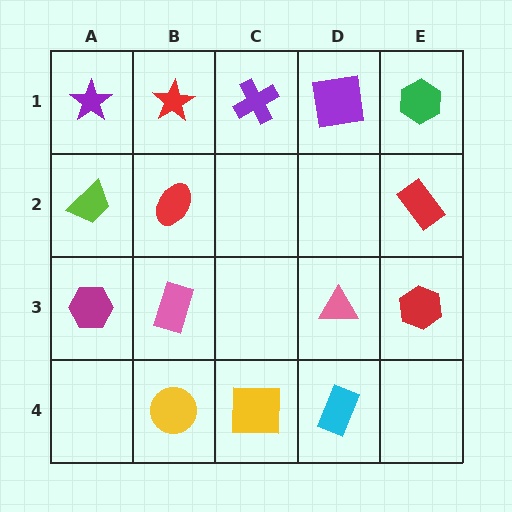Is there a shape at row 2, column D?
No, that cell is empty.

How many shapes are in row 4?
3 shapes.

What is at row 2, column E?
A red rectangle.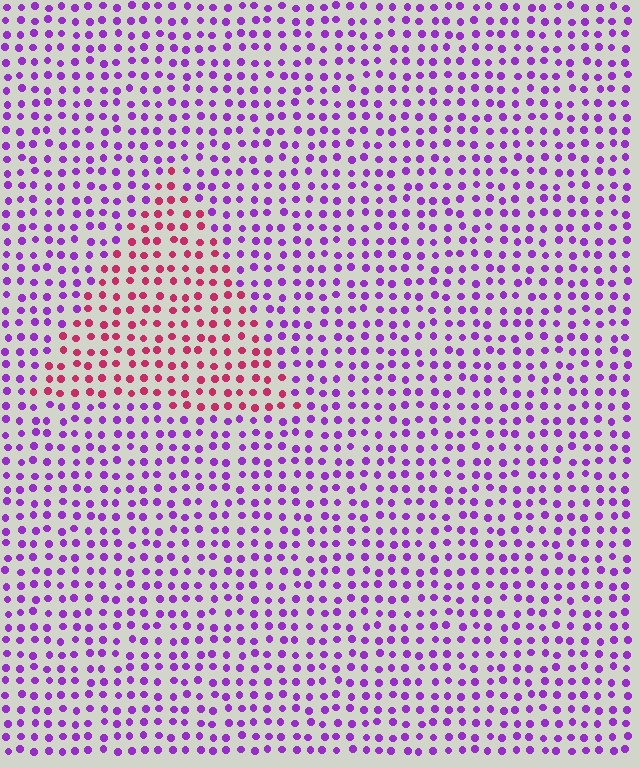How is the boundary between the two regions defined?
The boundary is defined purely by a slight shift in hue (about 56 degrees). Spacing, size, and orientation are identical on both sides.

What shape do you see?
I see a triangle.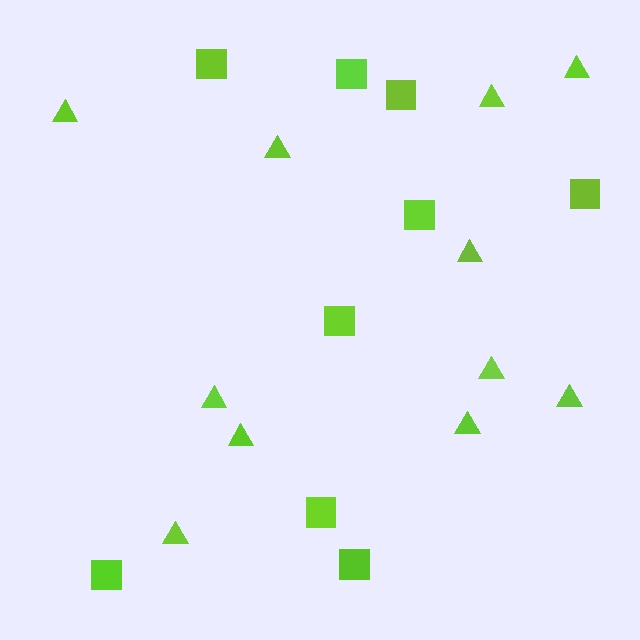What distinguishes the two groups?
There are 2 groups: one group of triangles (11) and one group of squares (9).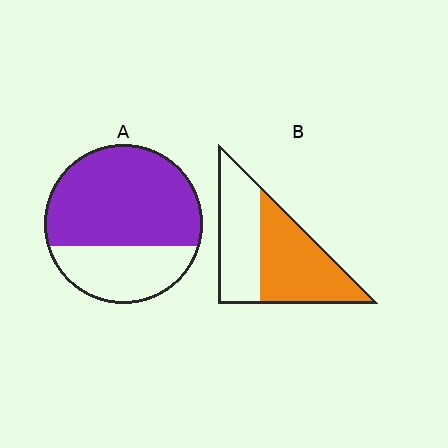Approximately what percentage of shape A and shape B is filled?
A is approximately 65% and B is approximately 55%.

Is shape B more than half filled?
Yes.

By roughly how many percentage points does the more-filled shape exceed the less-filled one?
By roughly 15 percentage points (A over B).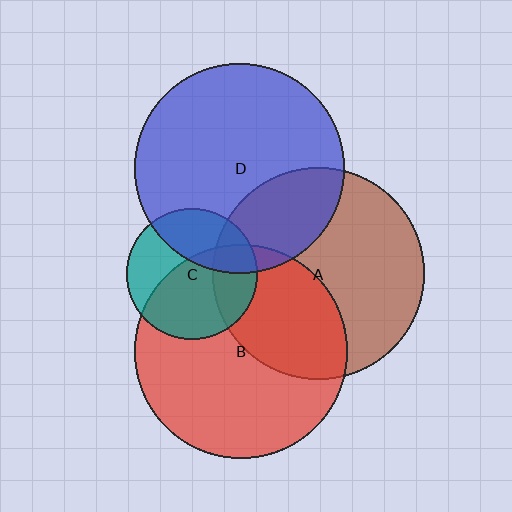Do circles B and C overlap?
Yes.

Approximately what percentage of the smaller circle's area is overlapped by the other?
Approximately 60%.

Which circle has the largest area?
Circle B (red).